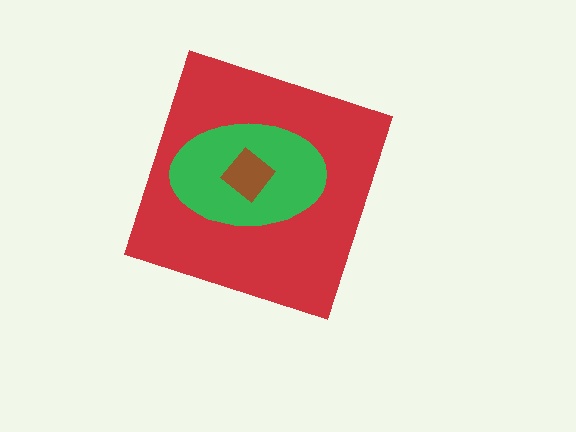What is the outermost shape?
The red diamond.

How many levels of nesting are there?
3.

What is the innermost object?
The brown diamond.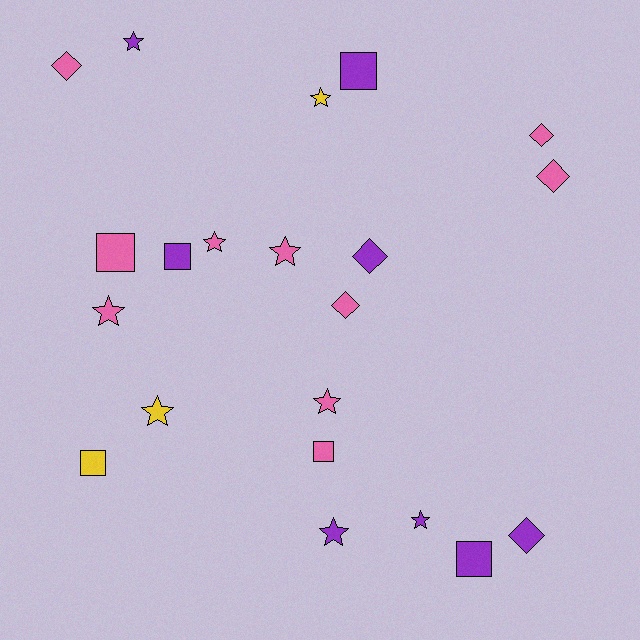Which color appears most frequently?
Pink, with 10 objects.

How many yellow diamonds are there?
There are no yellow diamonds.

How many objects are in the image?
There are 21 objects.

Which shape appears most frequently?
Star, with 9 objects.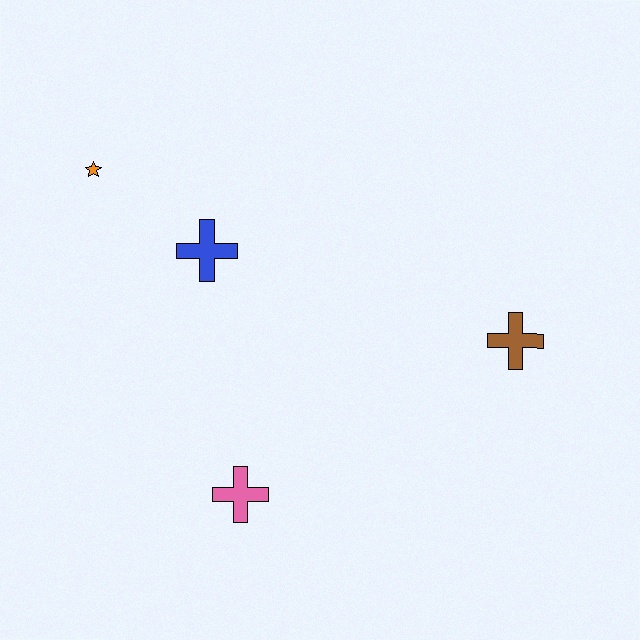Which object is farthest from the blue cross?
The brown cross is farthest from the blue cross.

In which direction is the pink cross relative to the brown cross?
The pink cross is to the left of the brown cross.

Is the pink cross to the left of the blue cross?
No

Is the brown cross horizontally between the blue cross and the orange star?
No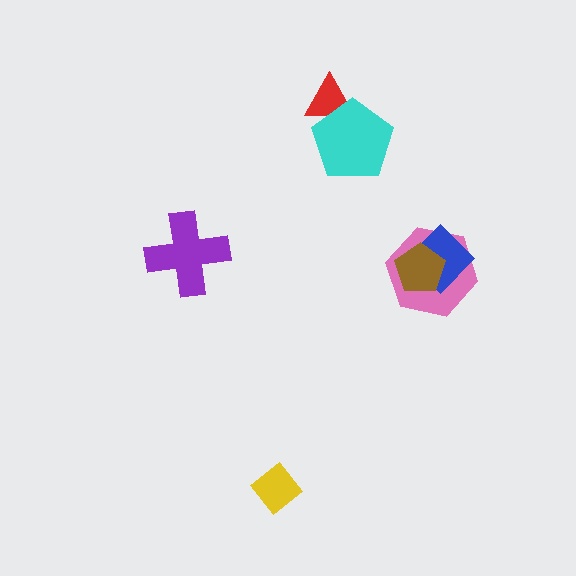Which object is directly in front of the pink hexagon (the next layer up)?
The blue diamond is directly in front of the pink hexagon.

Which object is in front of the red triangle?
The cyan pentagon is in front of the red triangle.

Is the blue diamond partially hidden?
Yes, it is partially covered by another shape.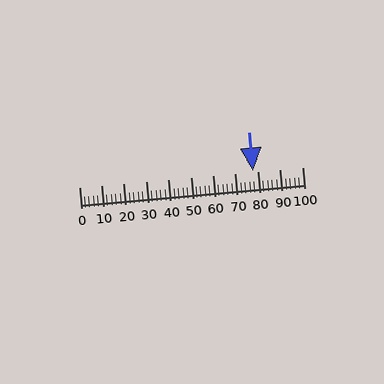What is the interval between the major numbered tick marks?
The major tick marks are spaced 10 units apart.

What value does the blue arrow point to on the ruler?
The blue arrow points to approximately 78.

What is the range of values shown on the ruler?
The ruler shows values from 0 to 100.